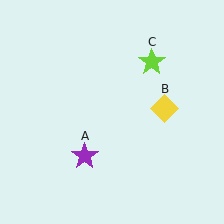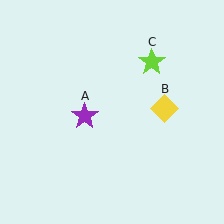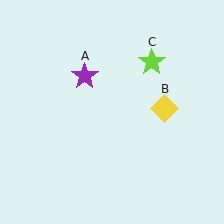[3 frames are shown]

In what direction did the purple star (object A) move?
The purple star (object A) moved up.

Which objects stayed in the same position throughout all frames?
Yellow diamond (object B) and lime star (object C) remained stationary.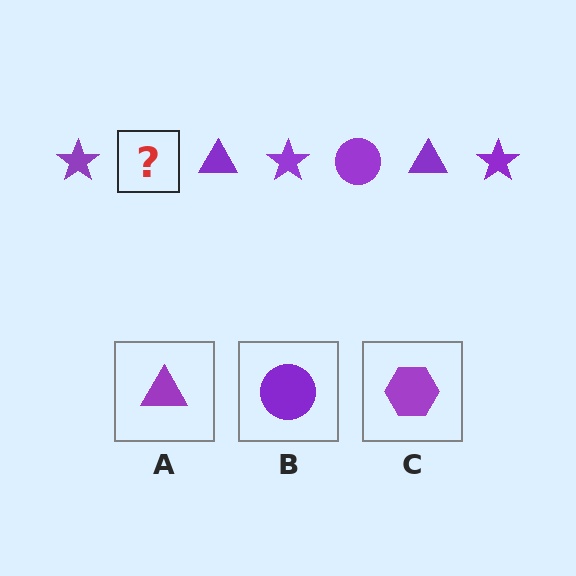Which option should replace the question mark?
Option B.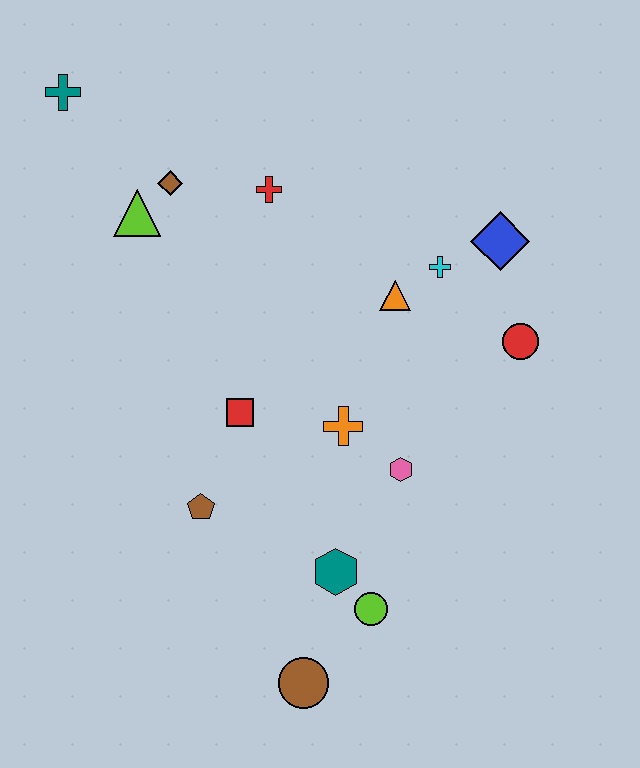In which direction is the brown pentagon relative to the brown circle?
The brown pentagon is above the brown circle.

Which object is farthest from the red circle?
The teal cross is farthest from the red circle.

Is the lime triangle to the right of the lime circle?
No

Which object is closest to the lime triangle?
The brown diamond is closest to the lime triangle.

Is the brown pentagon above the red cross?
No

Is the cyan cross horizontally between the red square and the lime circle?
No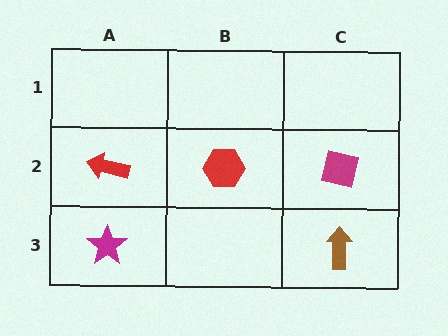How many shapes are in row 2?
3 shapes.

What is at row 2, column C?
A magenta square.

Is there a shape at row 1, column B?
No, that cell is empty.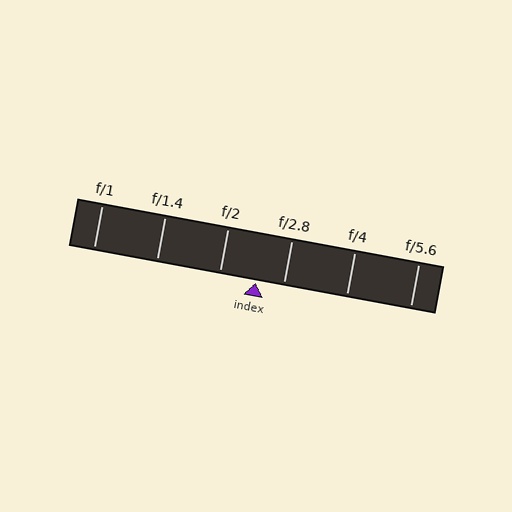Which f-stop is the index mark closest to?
The index mark is closest to f/2.8.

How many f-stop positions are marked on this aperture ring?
There are 6 f-stop positions marked.